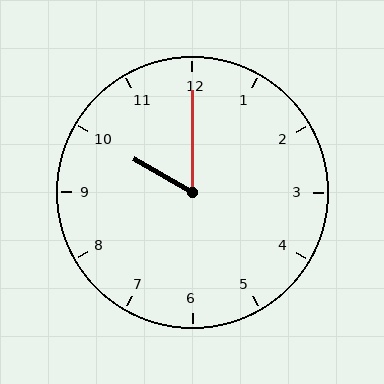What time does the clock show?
10:00.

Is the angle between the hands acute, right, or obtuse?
It is acute.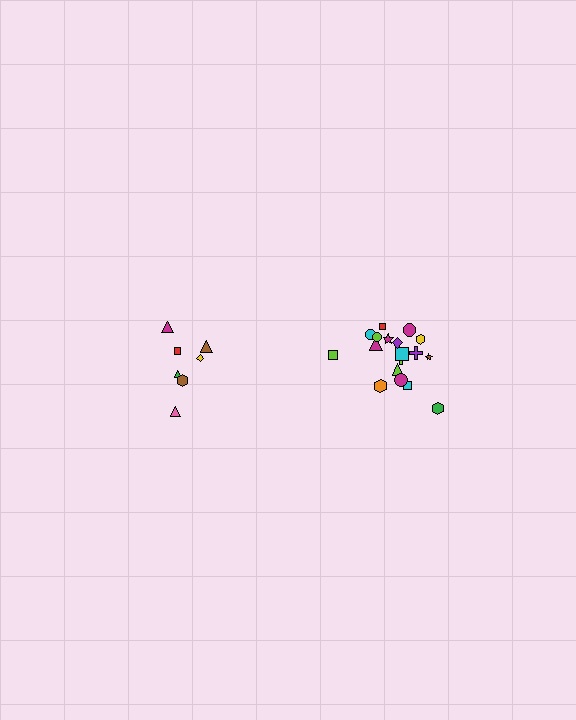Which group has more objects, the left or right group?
The right group.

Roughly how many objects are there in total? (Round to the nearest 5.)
Roughly 25 objects in total.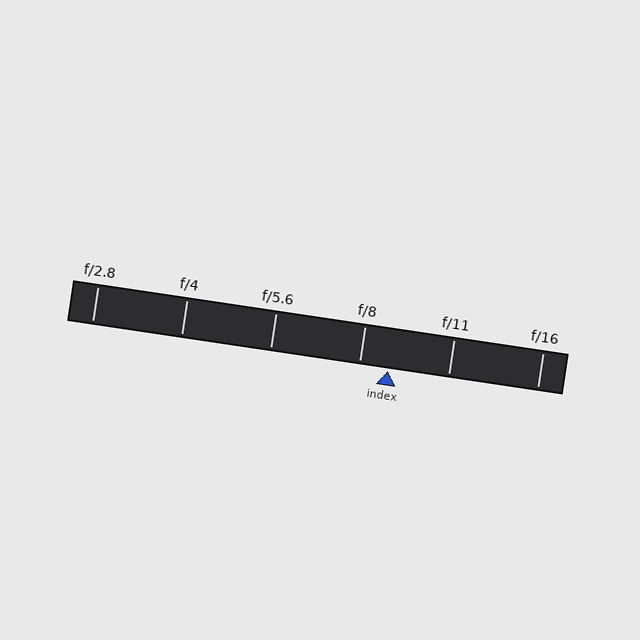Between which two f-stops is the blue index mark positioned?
The index mark is between f/8 and f/11.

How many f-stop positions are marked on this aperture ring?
There are 6 f-stop positions marked.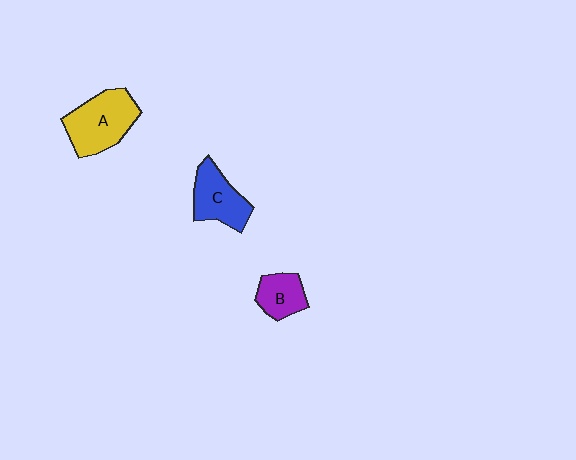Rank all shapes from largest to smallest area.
From largest to smallest: A (yellow), C (blue), B (purple).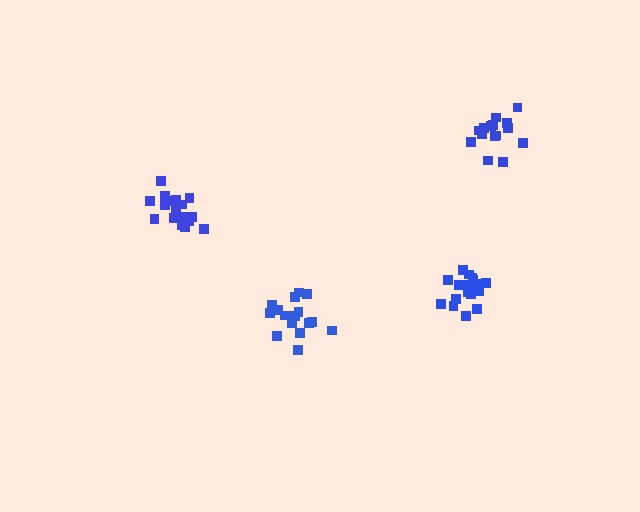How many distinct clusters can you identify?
There are 4 distinct clusters.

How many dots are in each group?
Group 1: 16 dots, Group 2: 18 dots, Group 3: 19 dots, Group 4: 15 dots (68 total).